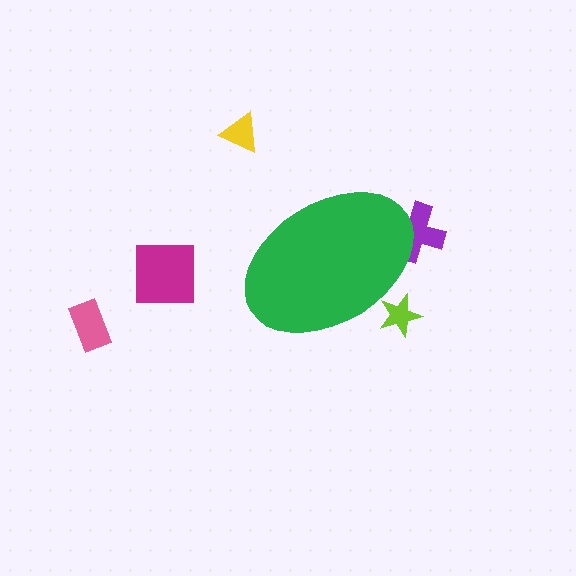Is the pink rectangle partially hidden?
No, the pink rectangle is fully visible.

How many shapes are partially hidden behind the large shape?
2 shapes are partially hidden.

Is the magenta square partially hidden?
No, the magenta square is fully visible.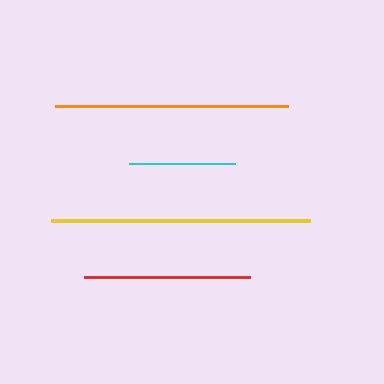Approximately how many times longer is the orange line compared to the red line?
The orange line is approximately 1.4 times the length of the red line.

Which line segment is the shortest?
The cyan line is the shortest at approximately 106 pixels.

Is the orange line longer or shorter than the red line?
The orange line is longer than the red line.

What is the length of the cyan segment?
The cyan segment is approximately 106 pixels long.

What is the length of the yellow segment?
The yellow segment is approximately 259 pixels long.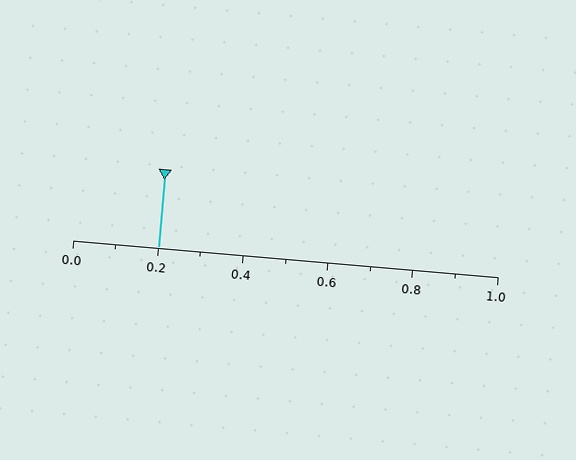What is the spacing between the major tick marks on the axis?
The major ticks are spaced 0.2 apart.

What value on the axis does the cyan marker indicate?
The marker indicates approximately 0.2.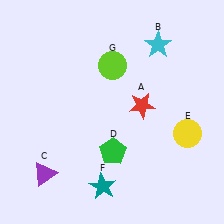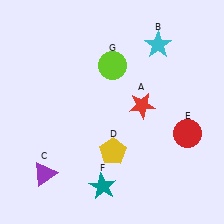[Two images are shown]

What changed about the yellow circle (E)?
In Image 1, E is yellow. In Image 2, it changed to red.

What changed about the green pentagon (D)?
In Image 1, D is green. In Image 2, it changed to yellow.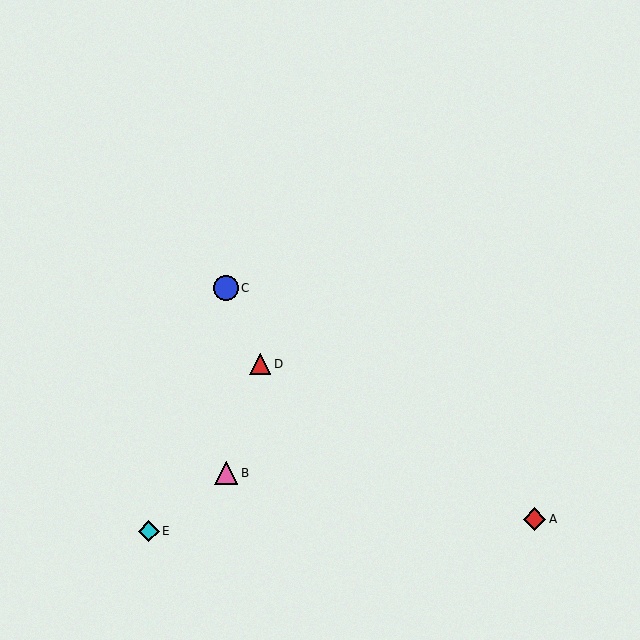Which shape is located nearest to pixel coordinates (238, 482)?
The pink triangle (labeled B) at (226, 473) is nearest to that location.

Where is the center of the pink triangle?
The center of the pink triangle is at (226, 473).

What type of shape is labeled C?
Shape C is a blue circle.